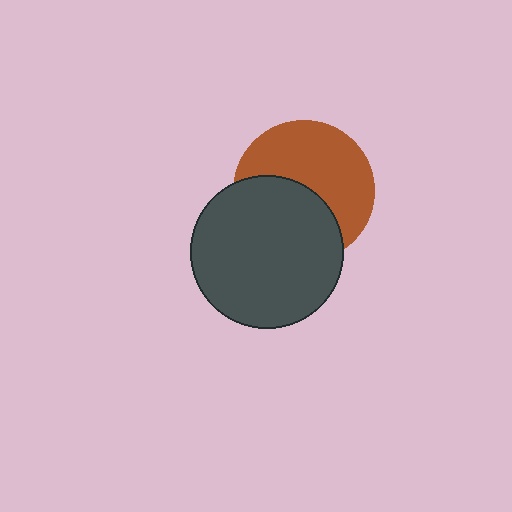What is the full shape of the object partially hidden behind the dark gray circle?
The partially hidden object is a brown circle.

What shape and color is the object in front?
The object in front is a dark gray circle.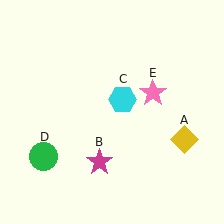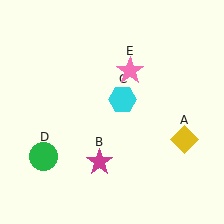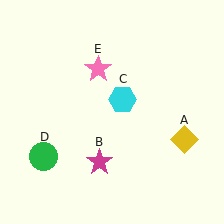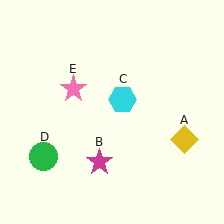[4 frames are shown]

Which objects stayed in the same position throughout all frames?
Yellow diamond (object A) and magenta star (object B) and cyan hexagon (object C) and green circle (object D) remained stationary.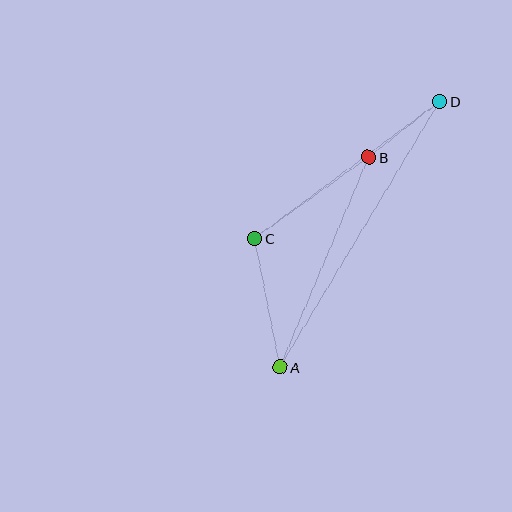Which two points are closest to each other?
Points B and D are closest to each other.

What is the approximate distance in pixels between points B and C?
The distance between B and C is approximately 140 pixels.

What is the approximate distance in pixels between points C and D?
The distance between C and D is approximately 230 pixels.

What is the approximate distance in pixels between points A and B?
The distance between A and B is approximately 228 pixels.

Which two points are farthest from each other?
Points A and D are farthest from each other.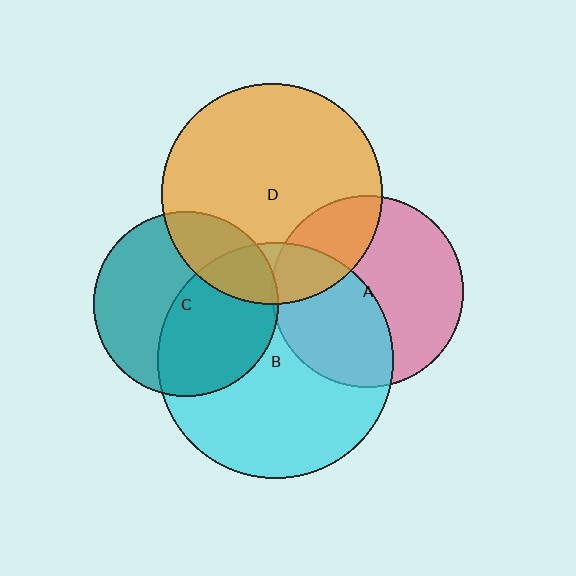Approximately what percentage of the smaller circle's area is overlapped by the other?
Approximately 5%.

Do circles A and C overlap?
Yes.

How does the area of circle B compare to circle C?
Approximately 1.6 times.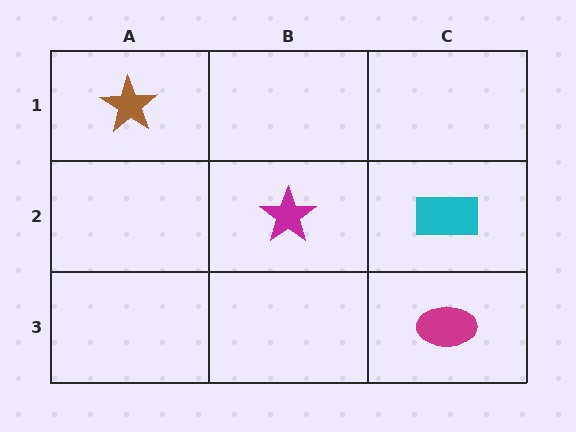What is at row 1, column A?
A brown star.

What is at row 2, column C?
A cyan rectangle.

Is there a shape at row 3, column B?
No, that cell is empty.